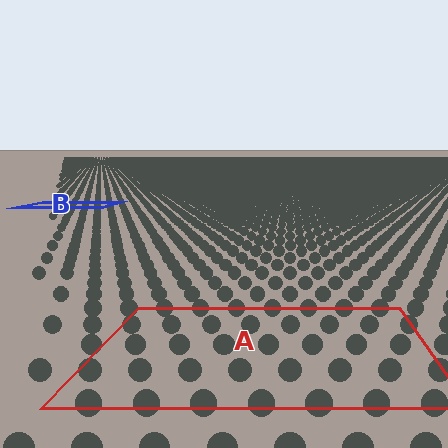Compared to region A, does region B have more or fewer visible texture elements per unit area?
Region B has more texture elements per unit area — they are packed more densely because it is farther away.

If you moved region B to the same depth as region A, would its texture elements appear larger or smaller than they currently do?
They would appear larger. At a closer depth, the same texture elements are projected at a bigger on-screen size.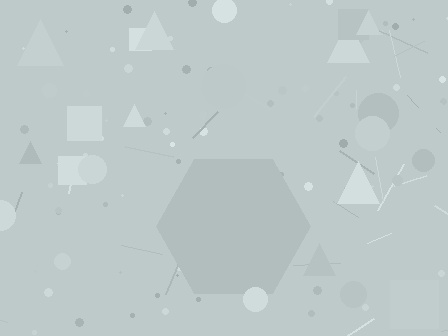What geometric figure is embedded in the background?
A hexagon is embedded in the background.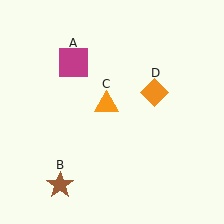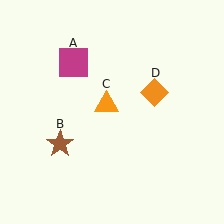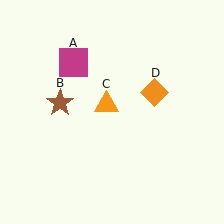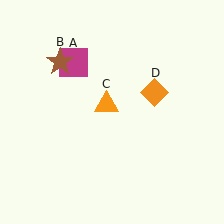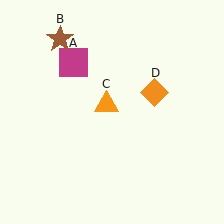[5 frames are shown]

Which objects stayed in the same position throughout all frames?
Magenta square (object A) and orange triangle (object C) and orange diamond (object D) remained stationary.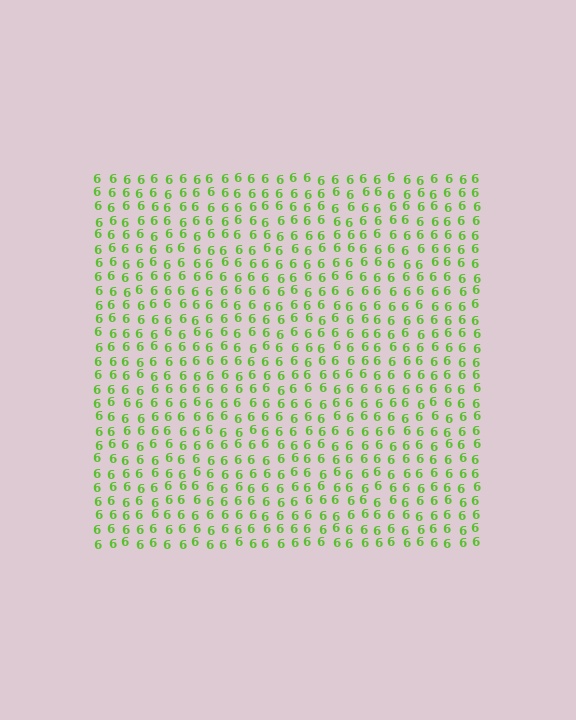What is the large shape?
The large shape is a square.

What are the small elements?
The small elements are digit 6's.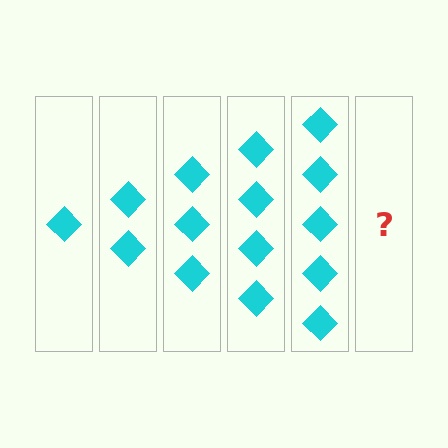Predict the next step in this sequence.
The next step is 6 diamonds.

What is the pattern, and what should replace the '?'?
The pattern is that each step adds one more diamond. The '?' should be 6 diamonds.